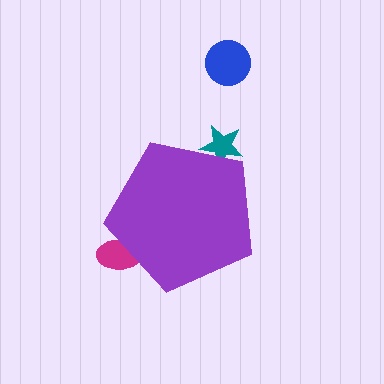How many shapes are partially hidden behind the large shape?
2 shapes are partially hidden.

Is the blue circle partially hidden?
No, the blue circle is fully visible.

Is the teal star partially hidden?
Yes, the teal star is partially hidden behind the purple pentagon.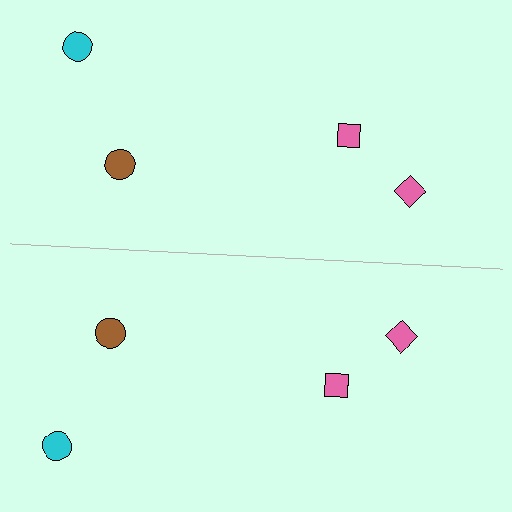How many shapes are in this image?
There are 8 shapes in this image.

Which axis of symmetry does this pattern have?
The pattern has a horizontal axis of symmetry running through the center of the image.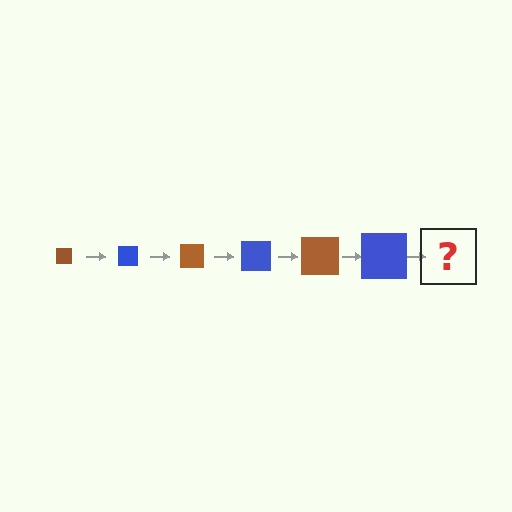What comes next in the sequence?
The next element should be a brown square, larger than the previous one.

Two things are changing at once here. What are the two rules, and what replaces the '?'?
The two rules are that the square grows larger each step and the color cycles through brown and blue. The '?' should be a brown square, larger than the previous one.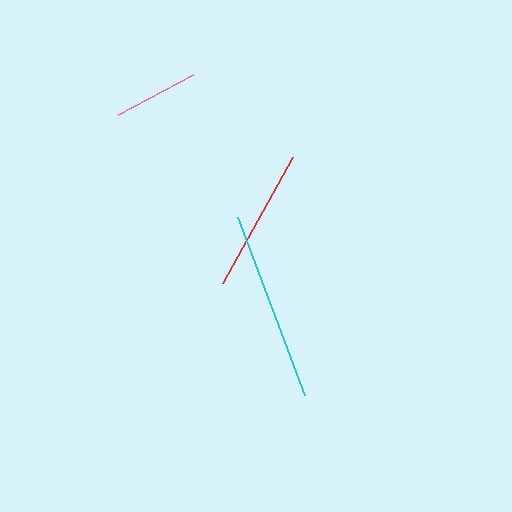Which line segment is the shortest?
The pink line is the shortest at approximately 85 pixels.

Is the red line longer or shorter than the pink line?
The red line is longer than the pink line.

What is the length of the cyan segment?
The cyan segment is approximately 190 pixels long.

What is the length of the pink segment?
The pink segment is approximately 85 pixels long.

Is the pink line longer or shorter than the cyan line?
The cyan line is longer than the pink line.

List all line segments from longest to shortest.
From longest to shortest: cyan, red, pink.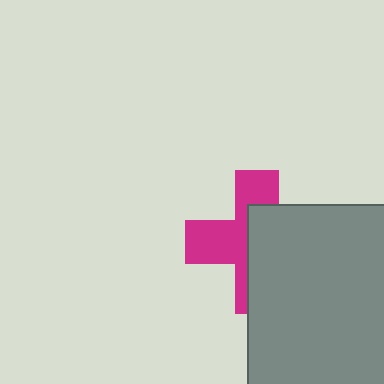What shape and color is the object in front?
The object in front is a gray square.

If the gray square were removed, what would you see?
You would see the complete magenta cross.